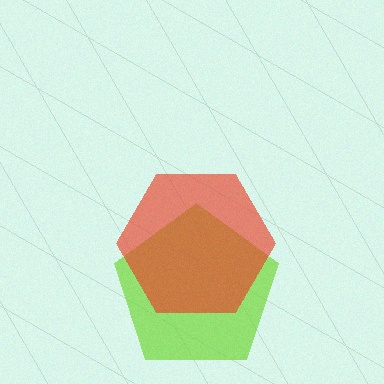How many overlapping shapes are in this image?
There are 2 overlapping shapes in the image.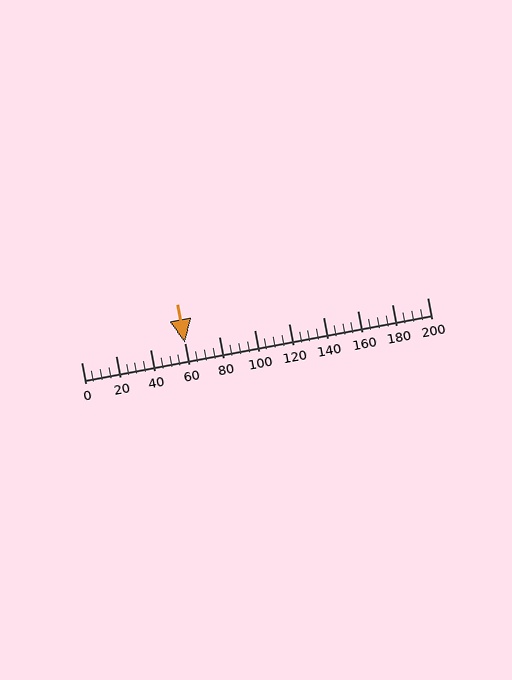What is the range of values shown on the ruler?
The ruler shows values from 0 to 200.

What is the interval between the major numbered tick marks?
The major tick marks are spaced 20 units apart.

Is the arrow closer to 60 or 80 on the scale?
The arrow is closer to 60.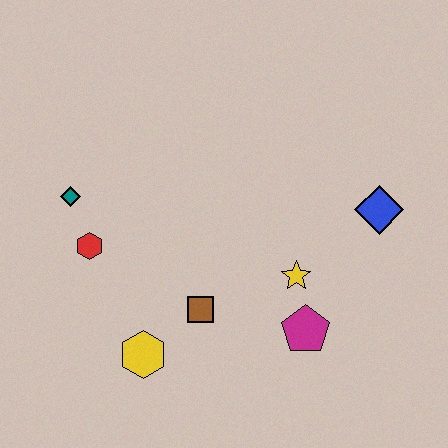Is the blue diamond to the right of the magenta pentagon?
Yes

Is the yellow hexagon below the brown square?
Yes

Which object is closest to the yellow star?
The magenta pentagon is closest to the yellow star.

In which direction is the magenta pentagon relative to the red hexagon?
The magenta pentagon is to the right of the red hexagon.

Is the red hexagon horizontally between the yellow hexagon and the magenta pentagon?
No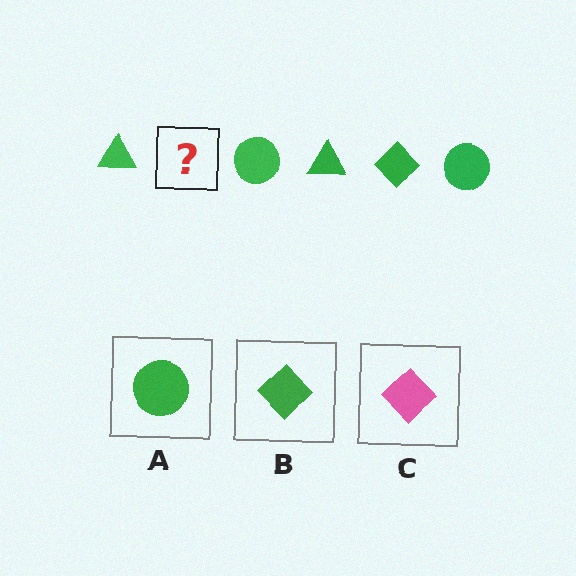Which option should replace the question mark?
Option B.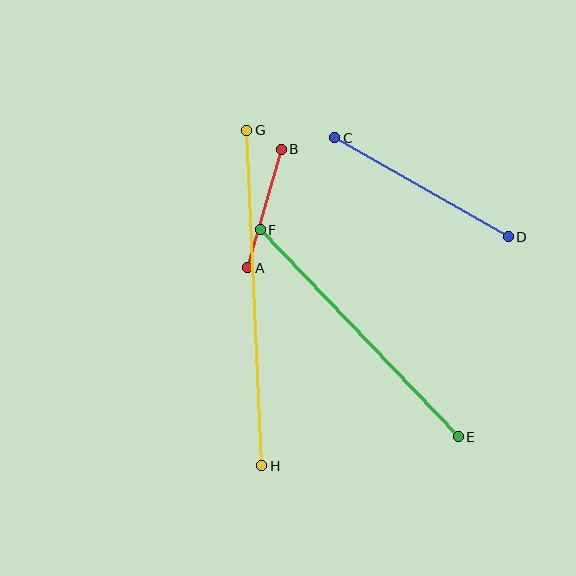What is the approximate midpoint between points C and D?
The midpoint is at approximately (421, 187) pixels.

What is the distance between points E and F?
The distance is approximately 287 pixels.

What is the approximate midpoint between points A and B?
The midpoint is at approximately (264, 209) pixels.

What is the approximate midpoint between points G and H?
The midpoint is at approximately (254, 298) pixels.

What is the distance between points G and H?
The distance is approximately 336 pixels.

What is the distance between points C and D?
The distance is approximately 200 pixels.